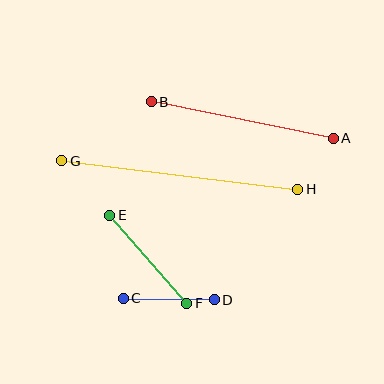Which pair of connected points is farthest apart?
Points G and H are farthest apart.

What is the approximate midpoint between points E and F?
The midpoint is at approximately (148, 259) pixels.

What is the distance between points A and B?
The distance is approximately 186 pixels.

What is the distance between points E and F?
The distance is approximately 117 pixels.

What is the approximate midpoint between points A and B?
The midpoint is at approximately (242, 120) pixels.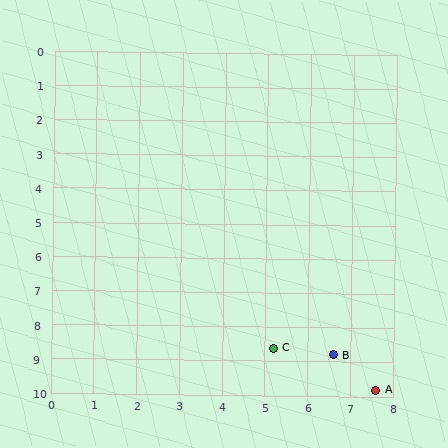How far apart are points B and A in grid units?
Points B and A are about 1.4 grid units apart.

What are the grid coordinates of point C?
Point C is at approximately (5.2, 8.6).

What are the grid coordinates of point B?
Point B is at approximately (6.6, 8.8).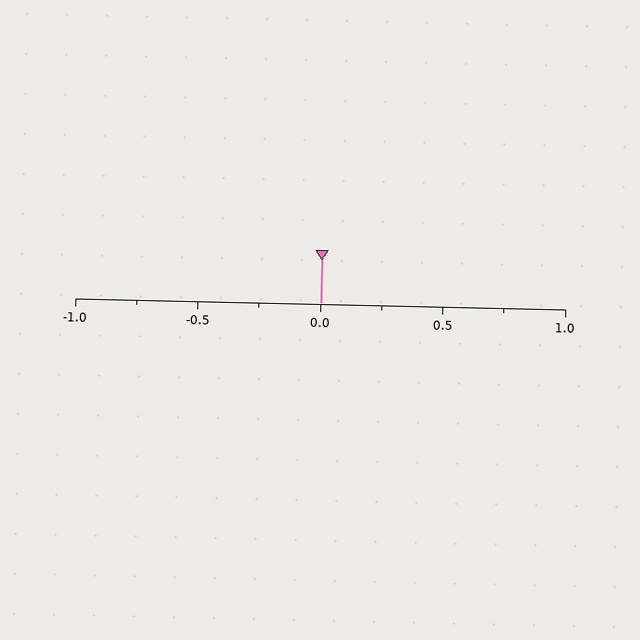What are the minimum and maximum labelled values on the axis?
The axis runs from -1.0 to 1.0.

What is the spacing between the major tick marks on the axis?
The major ticks are spaced 0.5 apart.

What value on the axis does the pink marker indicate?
The marker indicates approximately 0.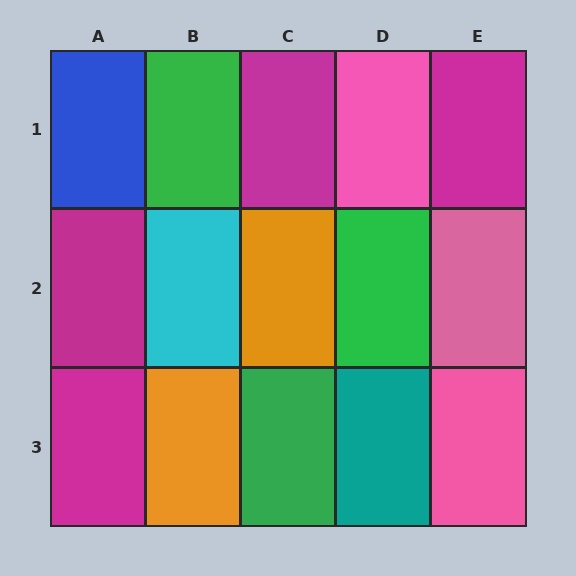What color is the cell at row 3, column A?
Magenta.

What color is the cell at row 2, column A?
Magenta.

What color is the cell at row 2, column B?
Cyan.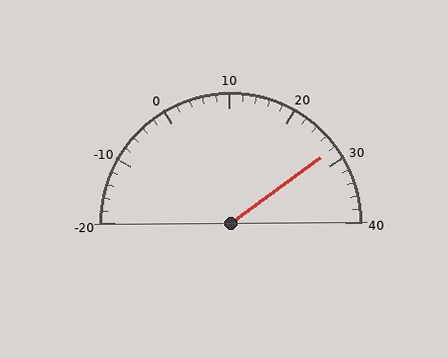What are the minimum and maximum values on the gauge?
The gauge ranges from -20 to 40.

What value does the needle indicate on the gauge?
The needle indicates approximately 28.